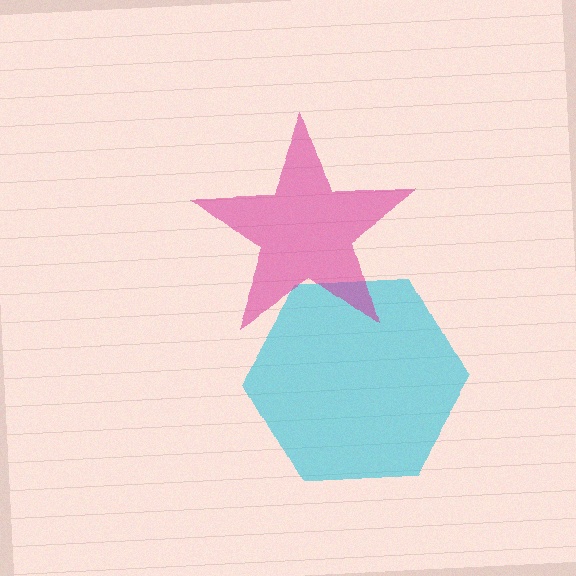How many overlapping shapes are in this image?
There are 2 overlapping shapes in the image.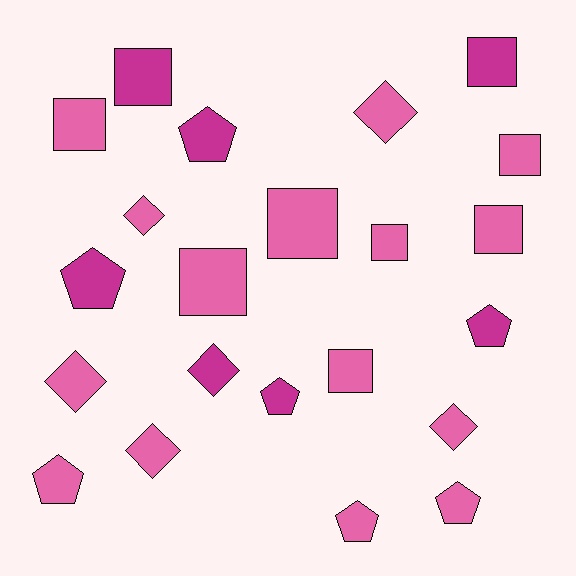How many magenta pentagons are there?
There are 4 magenta pentagons.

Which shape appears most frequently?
Square, with 9 objects.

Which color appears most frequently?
Pink, with 15 objects.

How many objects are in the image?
There are 22 objects.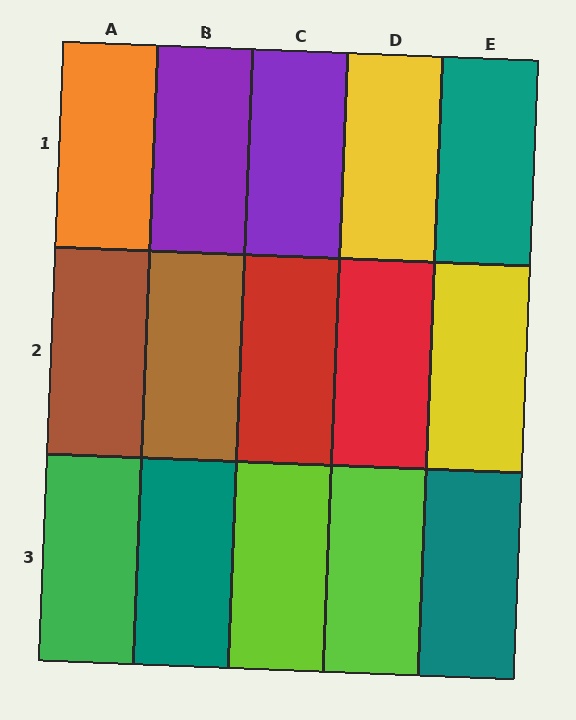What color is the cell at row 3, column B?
Teal.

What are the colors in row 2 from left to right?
Brown, brown, red, red, yellow.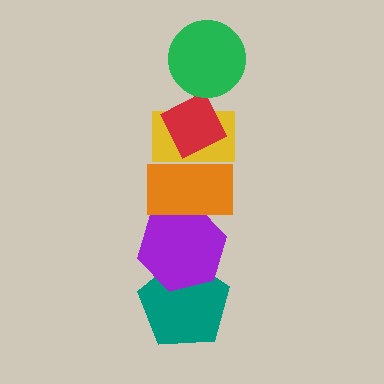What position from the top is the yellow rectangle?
The yellow rectangle is 3rd from the top.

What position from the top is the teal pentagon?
The teal pentagon is 6th from the top.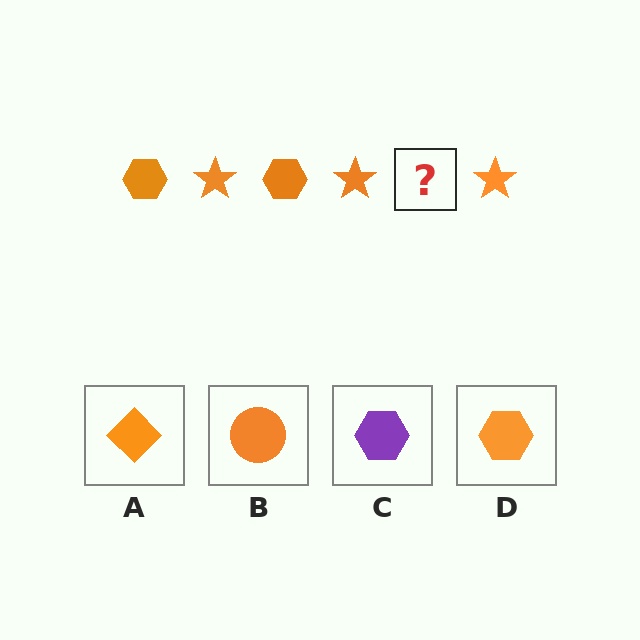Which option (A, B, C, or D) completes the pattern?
D.